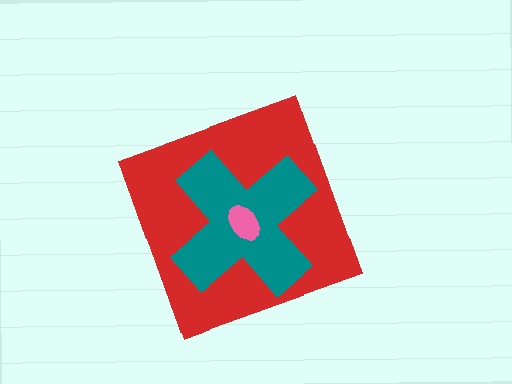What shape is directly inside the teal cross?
The pink ellipse.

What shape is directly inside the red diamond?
The teal cross.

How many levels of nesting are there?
3.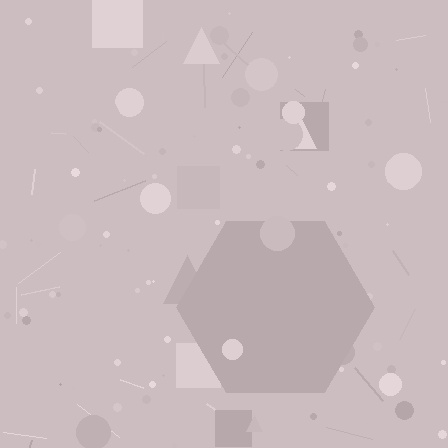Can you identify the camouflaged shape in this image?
The camouflaged shape is a hexagon.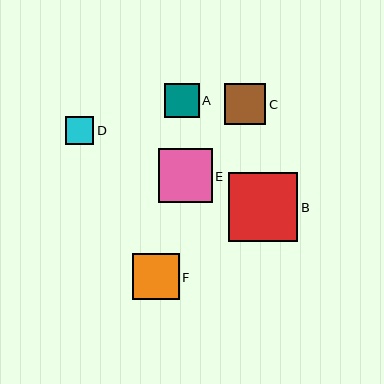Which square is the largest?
Square B is the largest with a size of approximately 69 pixels.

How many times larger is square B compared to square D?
Square B is approximately 2.4 times the size of square D.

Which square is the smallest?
Square D is the smallest with a size of approximately 28 pixels.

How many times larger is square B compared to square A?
Square B is approximately 2.0 times the size of square A.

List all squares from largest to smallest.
From largest to smallest: B, E, F, C, A, D.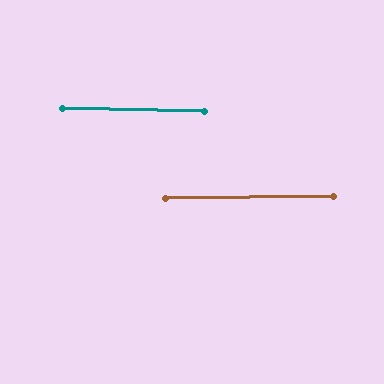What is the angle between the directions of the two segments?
Approximately 2 degrees.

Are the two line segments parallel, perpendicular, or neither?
Parallel — their directions differ by only 1.6°.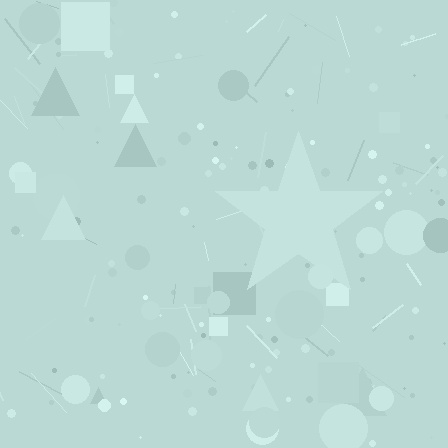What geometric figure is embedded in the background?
A star is embedded in the background.